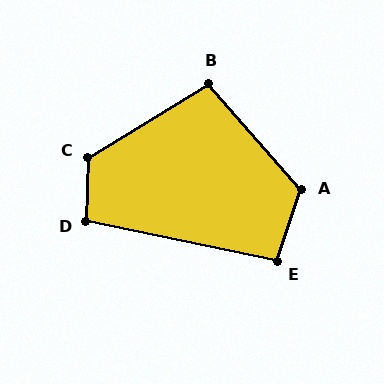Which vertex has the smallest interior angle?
E, at approximately 97 degrees.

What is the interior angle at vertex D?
Approximately 100 degrees (obtuse).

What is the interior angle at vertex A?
Approximately 120 degrees (obtuse).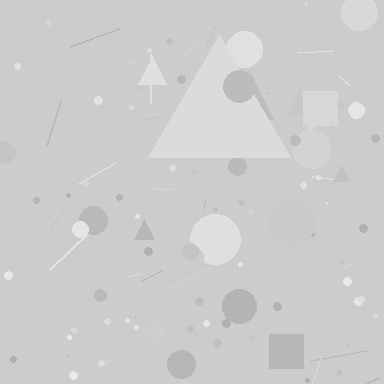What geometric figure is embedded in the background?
A triangle is embedded in the background.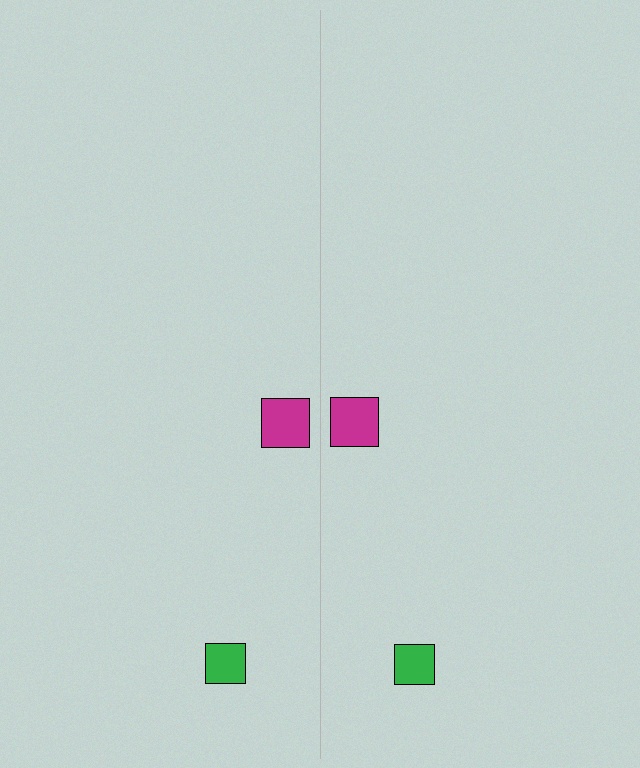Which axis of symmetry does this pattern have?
The pattern has a vertical axis of symmetry running through the center of the image.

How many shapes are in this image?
There are 4 shapes in this image.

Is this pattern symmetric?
Yes, this pattern has bilateral (reflection) symmetry.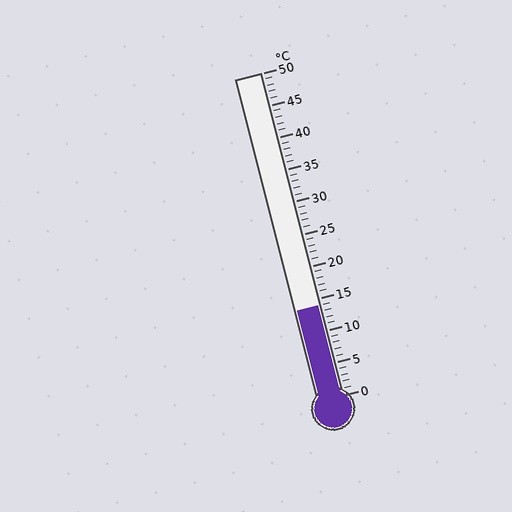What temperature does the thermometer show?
The thermometer shows approximately 14°C.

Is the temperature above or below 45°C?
The temperature is below 45°C.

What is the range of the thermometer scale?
The thermometer scale ranges from 0°C to 50°C.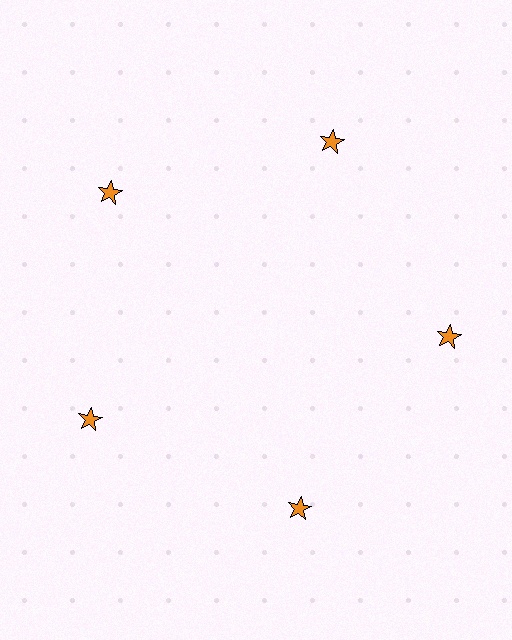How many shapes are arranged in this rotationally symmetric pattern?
There are 5 shapes, arranged in 5 groups of 1.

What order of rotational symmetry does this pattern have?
This pattern has 5-fold rotational symmetry.